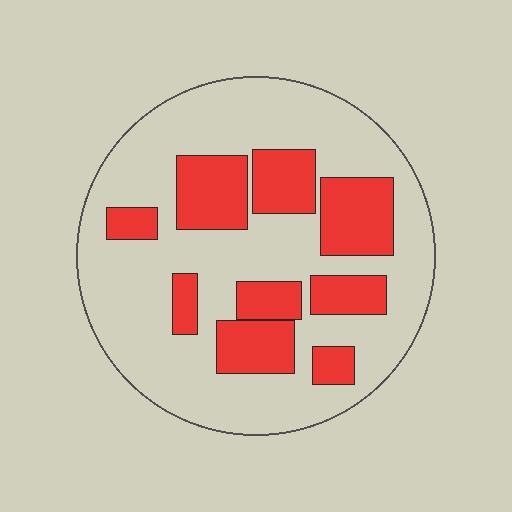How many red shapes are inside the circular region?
9.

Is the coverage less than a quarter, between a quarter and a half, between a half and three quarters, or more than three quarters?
Between a quarter and a half.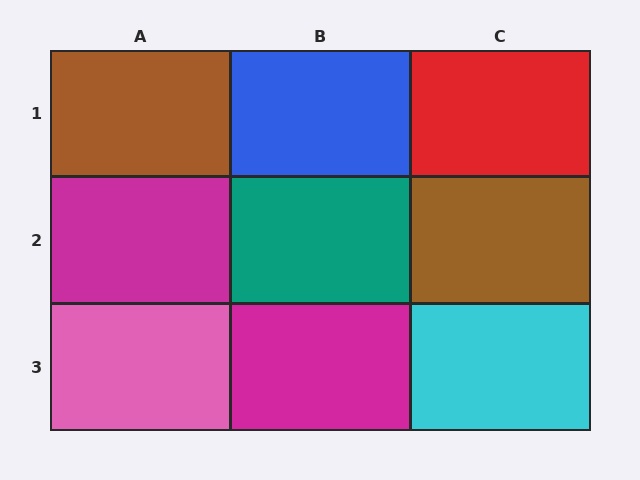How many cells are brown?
2 cells are brown.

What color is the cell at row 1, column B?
Blue.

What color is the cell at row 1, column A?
Brown.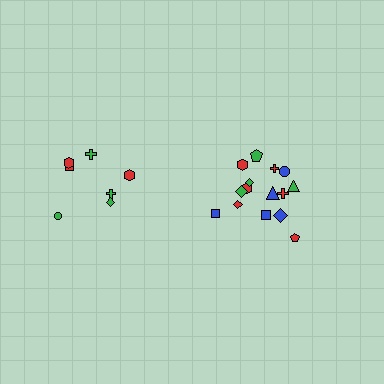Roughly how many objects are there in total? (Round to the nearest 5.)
Roughly 20 objects in total.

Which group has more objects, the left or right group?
The right group.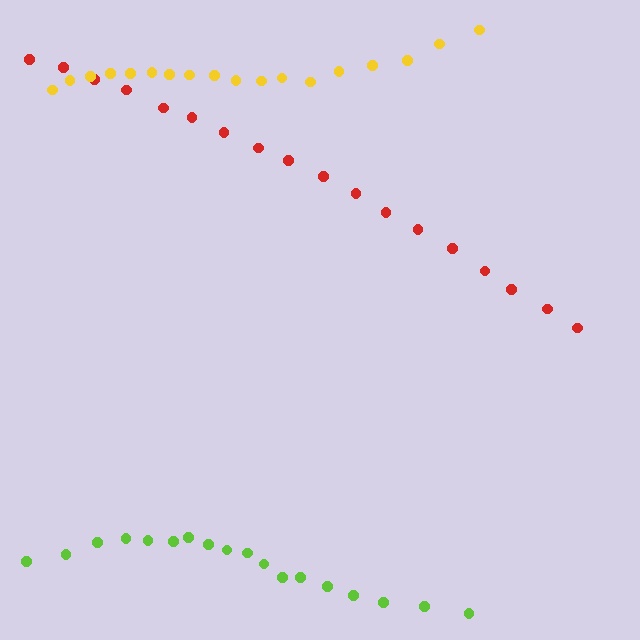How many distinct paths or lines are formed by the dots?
There are 3 distinct paths.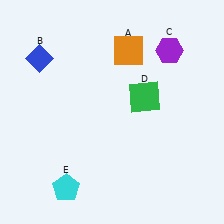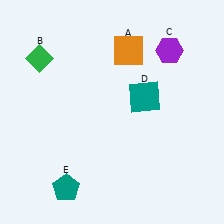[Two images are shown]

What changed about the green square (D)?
In Image 1, D is green. In Image 2, it changed to teal.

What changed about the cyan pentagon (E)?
In Image 1, E is cyan. In Image 2, it changed to teal.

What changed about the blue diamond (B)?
In Image 1, B is blue. In Image 2, it changed to green.